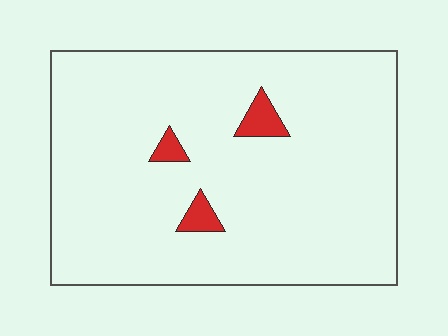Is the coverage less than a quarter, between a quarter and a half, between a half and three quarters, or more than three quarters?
Less than a quarter.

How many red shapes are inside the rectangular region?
3.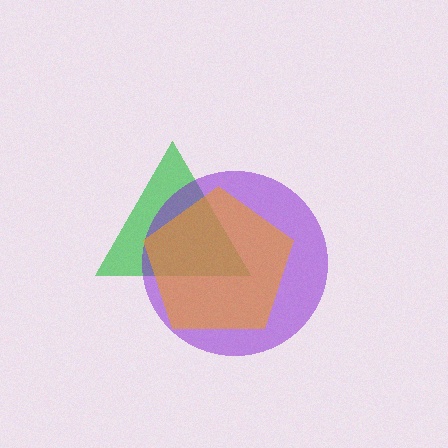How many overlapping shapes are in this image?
There are 3 overlapping shapes in the image.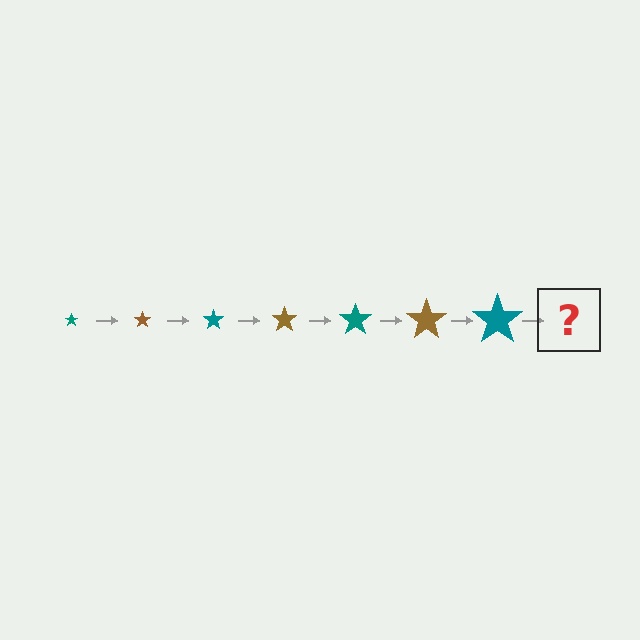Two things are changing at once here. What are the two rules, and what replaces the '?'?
The two rules are that the star grows larger each step and the color cycles through teal and brown. The '?' should be a brown star, larger than the previous one.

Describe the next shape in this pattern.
It should be a brown star, larger than the previous one.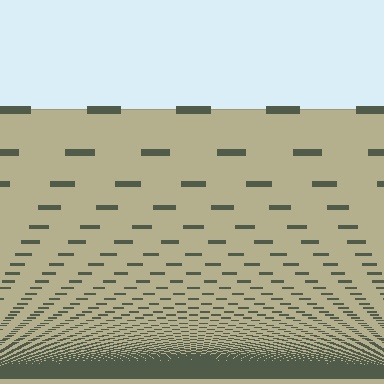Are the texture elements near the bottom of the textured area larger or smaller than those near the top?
Smaller. The gradient is inverted — elements near the bottom are smaller and denser.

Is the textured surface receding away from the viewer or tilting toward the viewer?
The surface appears to tilt toward the viewer. Texture elements get larger and sparser toward the top.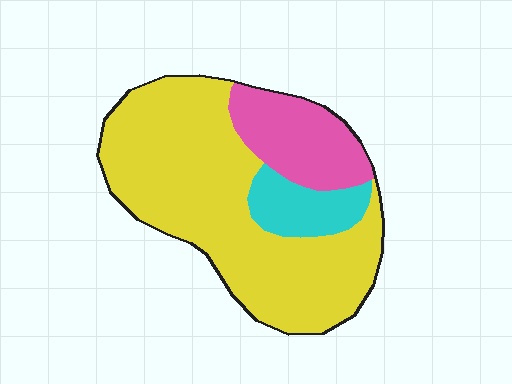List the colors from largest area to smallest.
From largest to smallest: yellow, pink, cyan.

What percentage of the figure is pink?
Pink takes up about one fifth (1/5) of the figure.